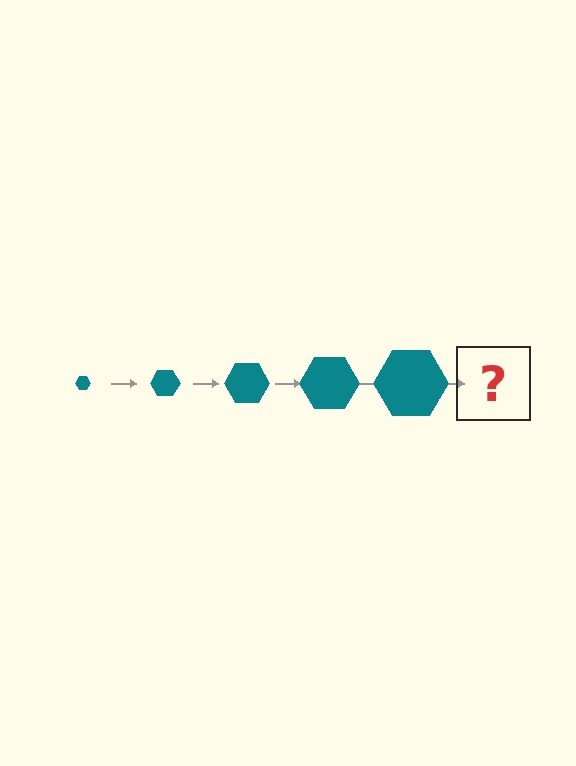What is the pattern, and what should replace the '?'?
The pattern is that the hexagon gets progressively larger each step. The '?' should be a teal hexagon, larger than the previous one.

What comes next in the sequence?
The next element should be a teal hexagon, larger than the previous one.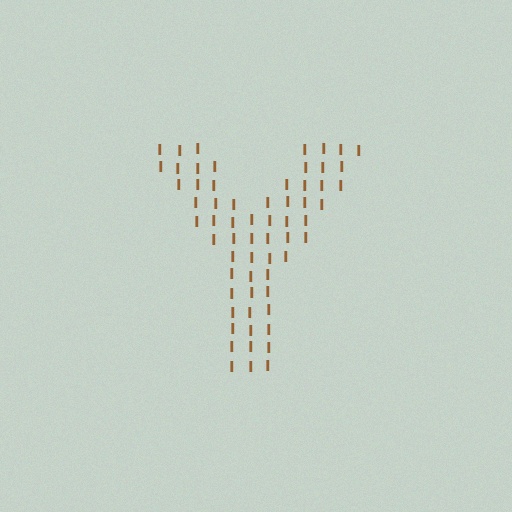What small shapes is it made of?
It is made of small letter I's.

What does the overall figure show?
The overall figure shows the letter Y.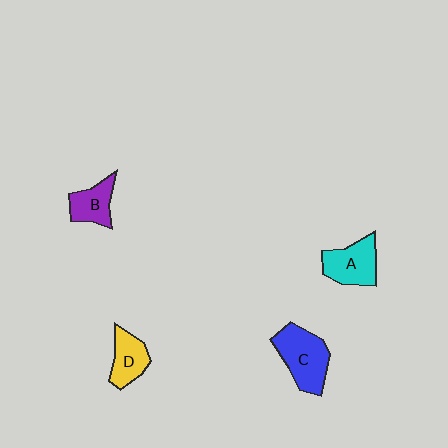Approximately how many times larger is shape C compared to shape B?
Approximately 1.6 times.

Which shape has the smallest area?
Shape B (purple).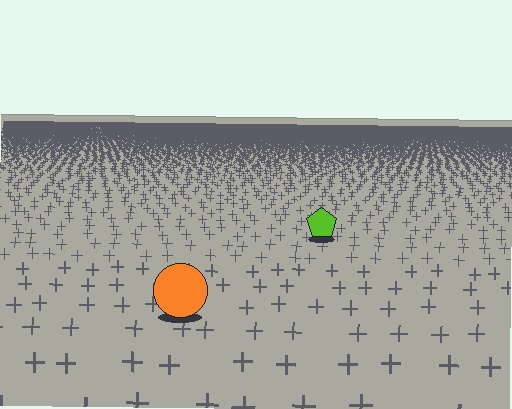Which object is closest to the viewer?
The orange circle is closest. The texture marks near it are larger and more spread out.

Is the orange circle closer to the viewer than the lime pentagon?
Yes. The orange circle is closer — you can tell from the texture gradient: the ground texture is coarser near it.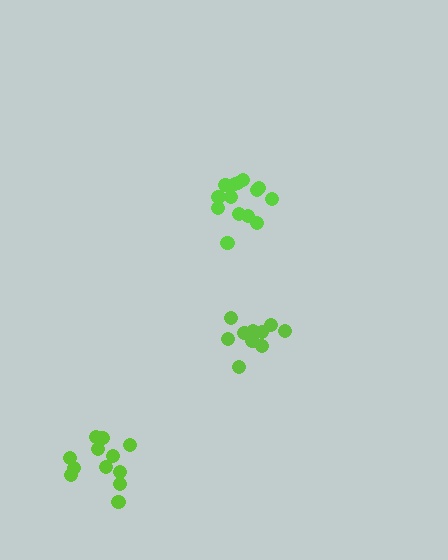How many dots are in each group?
Group 1: 14 dots, Group 2: 11 dots, Group 3: 12 dots (37 total).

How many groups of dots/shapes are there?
There are 3 groups.